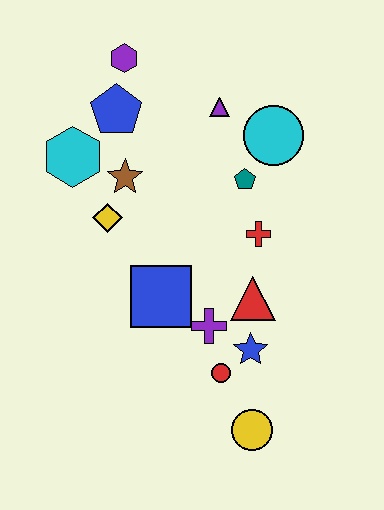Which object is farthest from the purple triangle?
The yellow circle is farthest from the purple triangle.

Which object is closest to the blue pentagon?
The purple hexagon is closest to the blue pentagon.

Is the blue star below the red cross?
Yes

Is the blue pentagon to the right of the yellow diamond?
Yes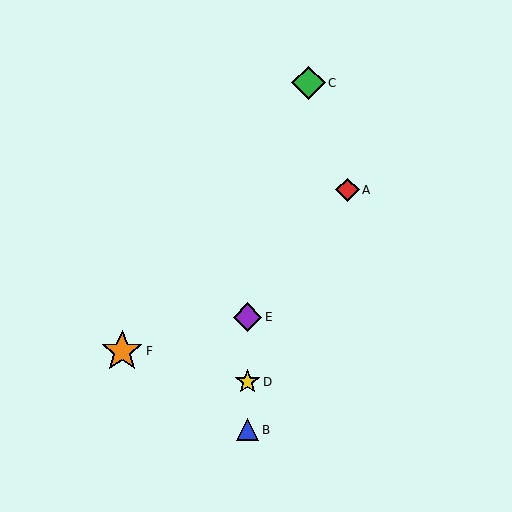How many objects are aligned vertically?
3 objects (B, D, E) are aligned vertically.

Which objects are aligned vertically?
Objects B, D, E are aligned vertically.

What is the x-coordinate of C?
Object C is at x≈309.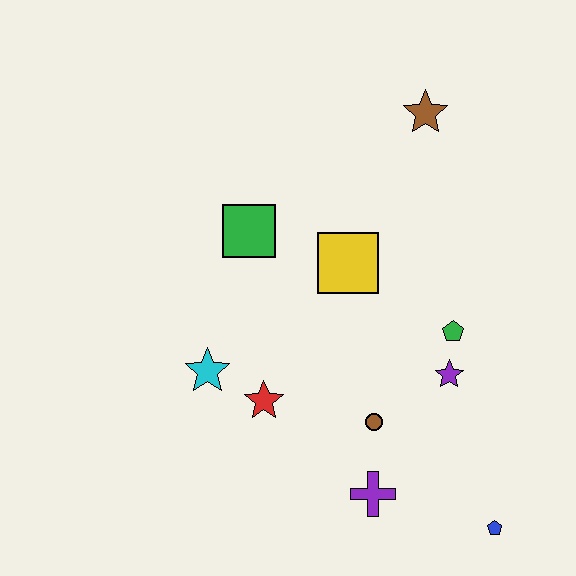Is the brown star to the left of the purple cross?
No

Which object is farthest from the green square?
The blue pentagon is farthest from the green square.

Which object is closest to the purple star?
The green pentagon is closest to the purple star.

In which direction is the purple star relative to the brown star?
The purple star is below the brown star.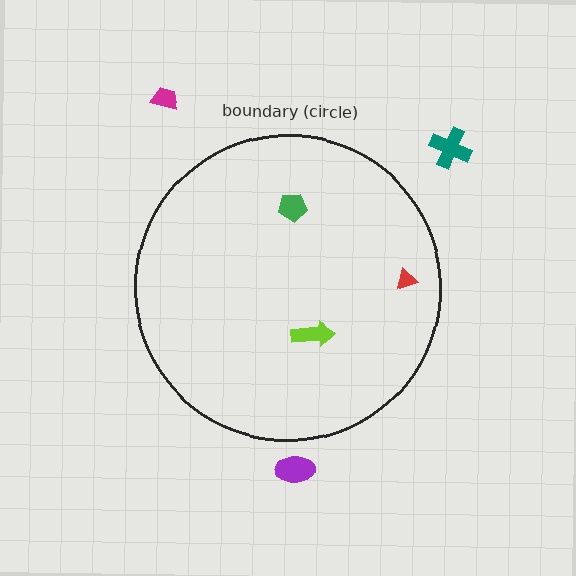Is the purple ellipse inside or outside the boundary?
Outside.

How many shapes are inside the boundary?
3 inside, 3 outside.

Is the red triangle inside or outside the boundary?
Inside.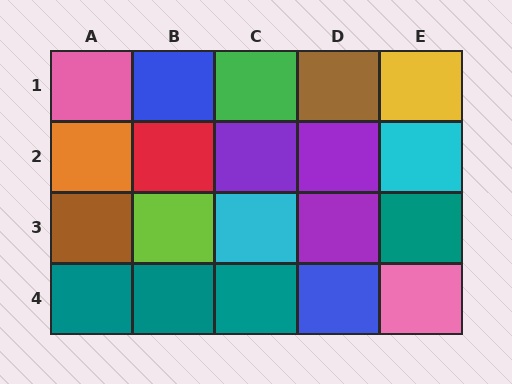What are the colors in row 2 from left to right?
Orange, red, purple, purple, cyan.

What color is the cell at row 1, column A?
Pink.